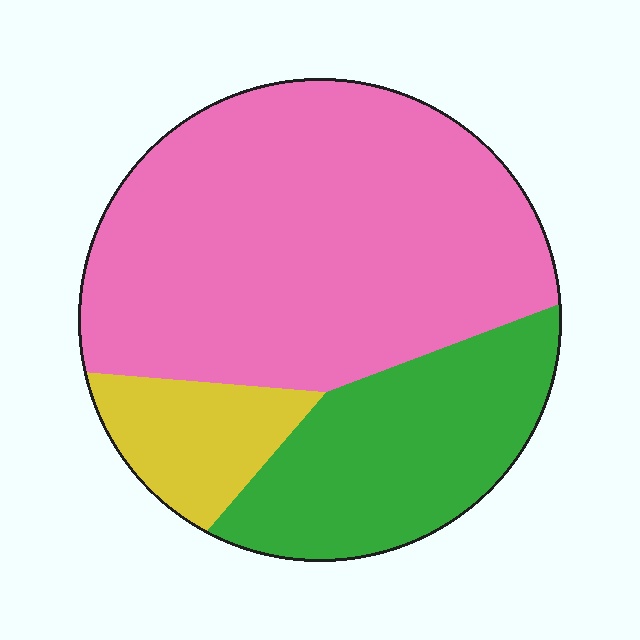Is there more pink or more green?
Pink.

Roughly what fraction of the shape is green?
Green takes up about one quarter (1/4) of the shape.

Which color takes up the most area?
Pink, at roughly 60%.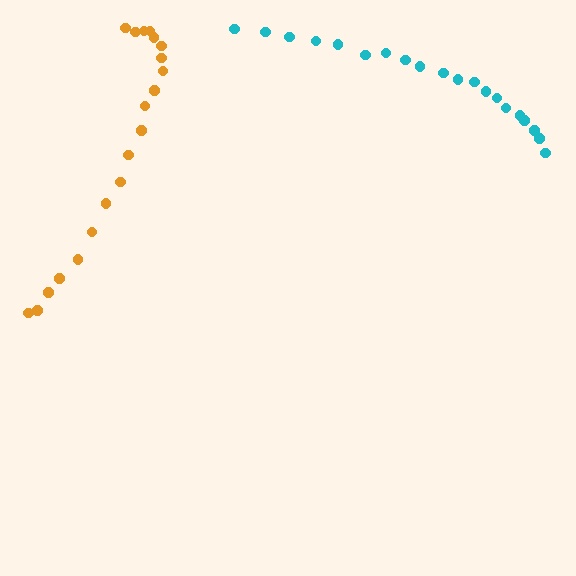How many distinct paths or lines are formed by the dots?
There are 2 distinct paths.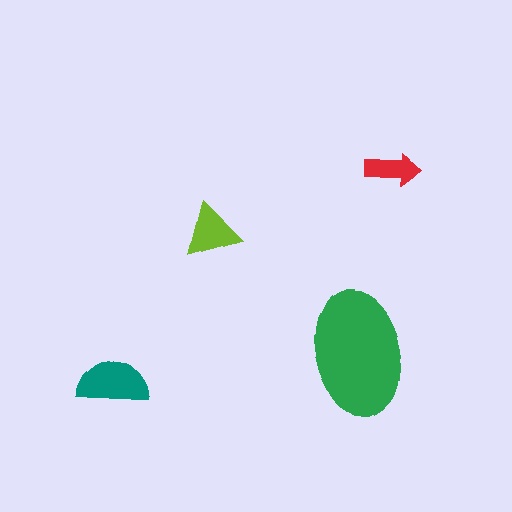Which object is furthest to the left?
The teal semicircle is leftmost.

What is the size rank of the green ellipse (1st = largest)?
1st.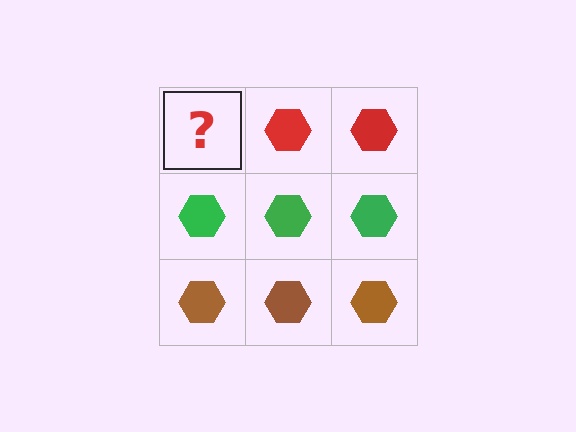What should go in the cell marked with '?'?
The missing cell should contain a red hexagon.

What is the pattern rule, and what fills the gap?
The rule is that each row has a consistent color. The gap should be filled with a red hexagon.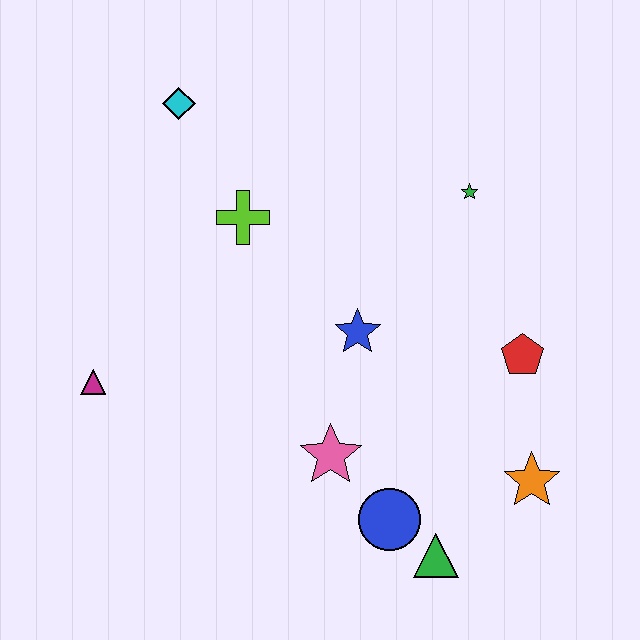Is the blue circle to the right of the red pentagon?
No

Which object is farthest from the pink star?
The cyan diamond is farthest from the pink star.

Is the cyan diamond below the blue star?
No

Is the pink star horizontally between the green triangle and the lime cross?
Yes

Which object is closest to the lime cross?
The cyan diamond is closest to the lime cross.